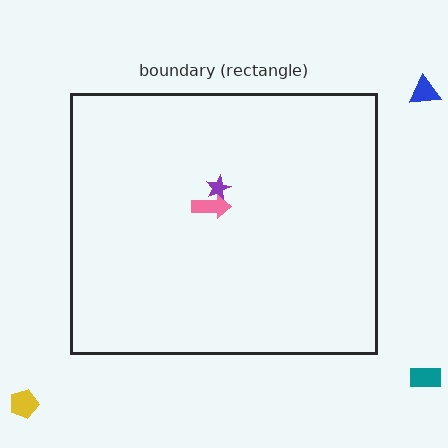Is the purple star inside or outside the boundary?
Inside.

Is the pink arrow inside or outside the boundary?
Inside.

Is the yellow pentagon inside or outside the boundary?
Outside.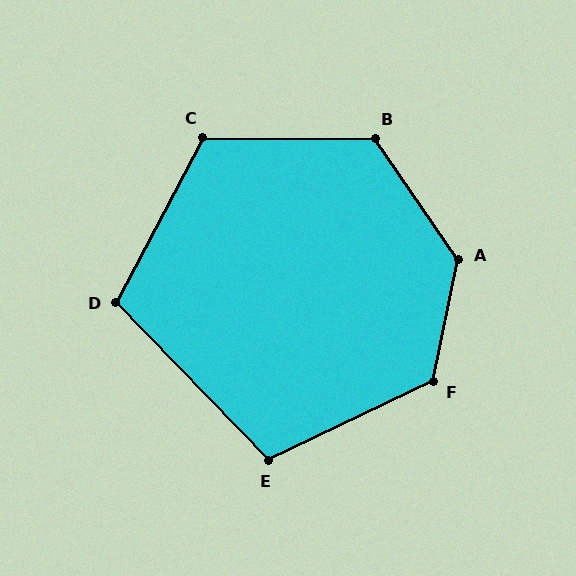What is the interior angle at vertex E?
Approximately 109 degrees (obtuse).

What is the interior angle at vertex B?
Approximately 125 degrees (obtuse).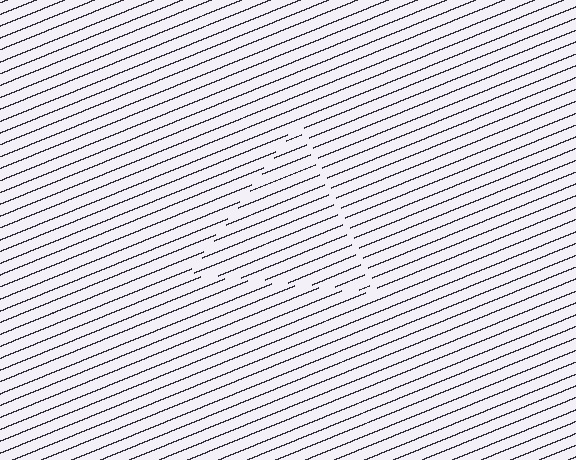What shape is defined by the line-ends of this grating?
An illusory triangle. The interior of the shape contains the same grating, shifted by half a period — the contour is defined by the phase discontinuity where line-ends from the inner and outer gratings abut.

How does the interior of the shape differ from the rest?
The interior of the shape contains the same grating, shifted by half a period — the contour is defined by the phase discontinuity where line-ends from the inner and outer gratings abut.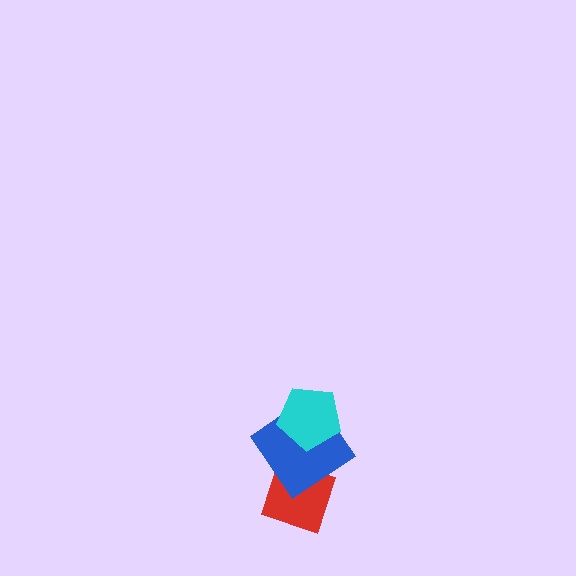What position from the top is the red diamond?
The red diamond is 3rd from the top.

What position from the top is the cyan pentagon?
The cyan pentagon is 1st from the top.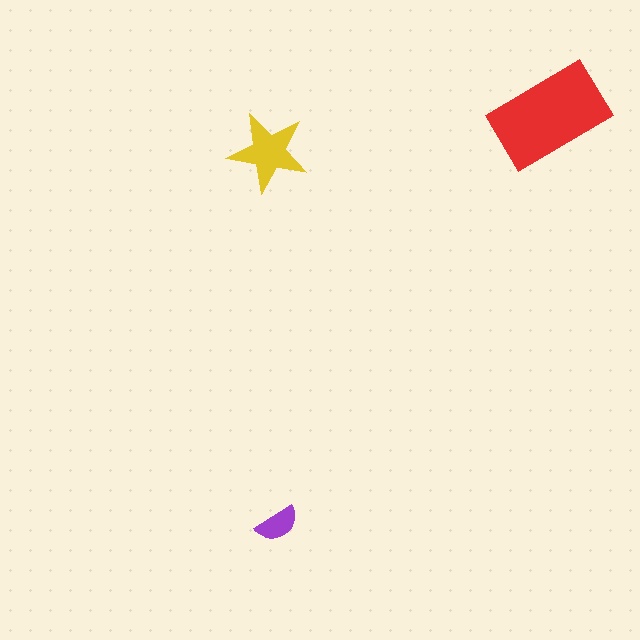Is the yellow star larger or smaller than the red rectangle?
Smaller.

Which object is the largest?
The red rectangle.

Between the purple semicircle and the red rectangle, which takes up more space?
The red rectangle.